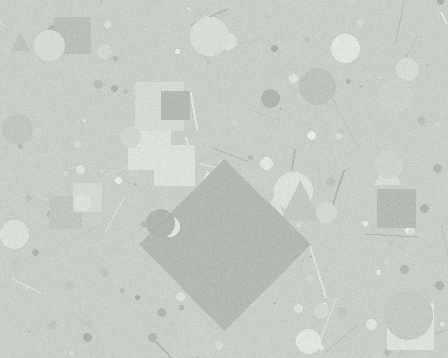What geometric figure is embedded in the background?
A diamond is embedded in the background.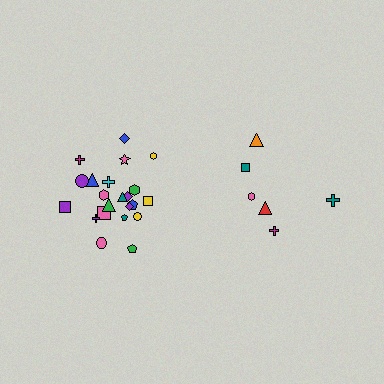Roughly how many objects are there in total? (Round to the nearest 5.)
Roughly 30 objects in total.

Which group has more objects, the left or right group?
The left group.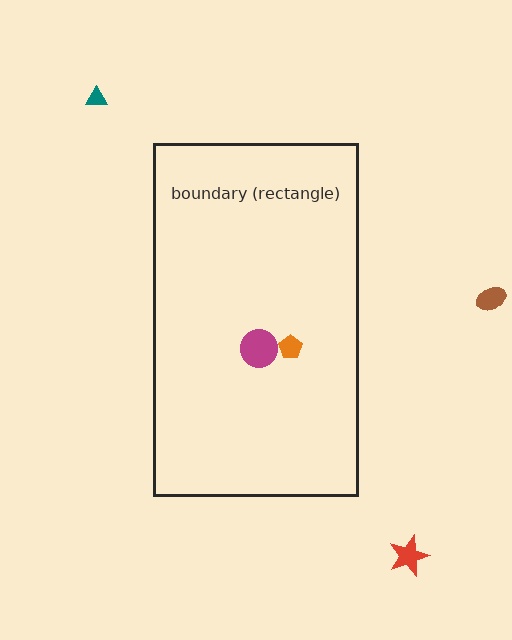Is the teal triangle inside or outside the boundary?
Outside.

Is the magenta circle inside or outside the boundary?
Inside.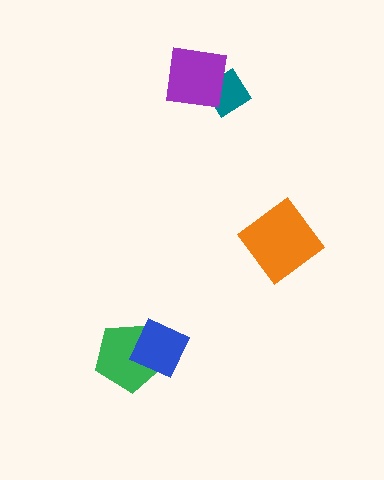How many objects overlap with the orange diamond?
0 objects overlap with the orange diamond.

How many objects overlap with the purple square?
1 object overlaps with the purple square.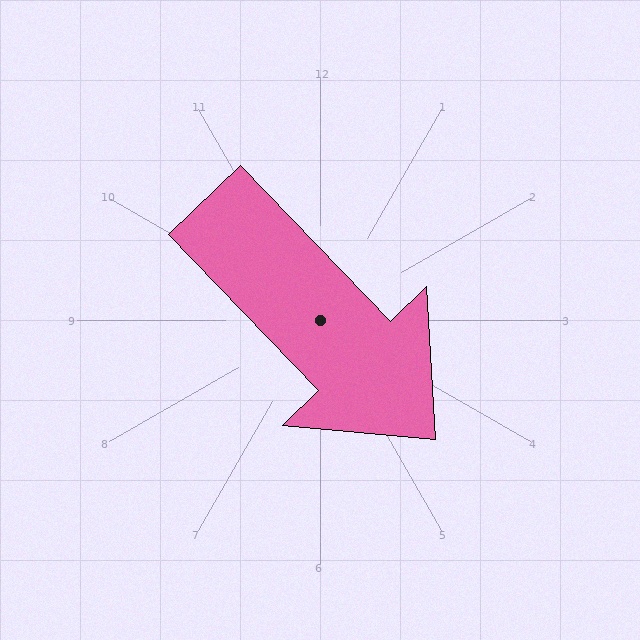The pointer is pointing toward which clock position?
Roughly 5 o'clock.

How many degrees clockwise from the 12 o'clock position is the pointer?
Approximately 136 degrees.